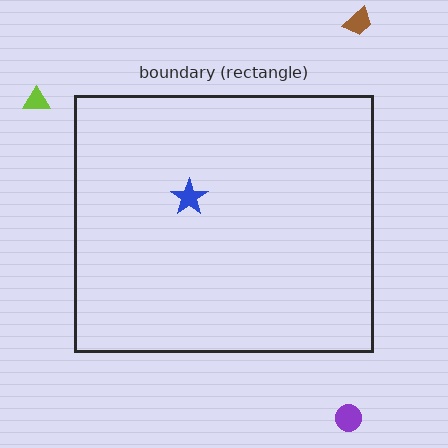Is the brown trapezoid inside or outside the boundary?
Outside.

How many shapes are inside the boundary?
1 inside, 3 outside.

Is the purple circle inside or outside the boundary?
Outside.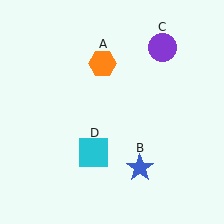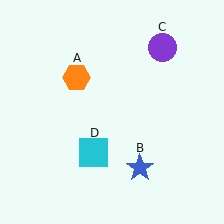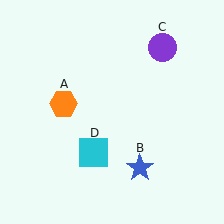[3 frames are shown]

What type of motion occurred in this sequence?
The orange hexagon (object A) rotated counterclockwise around the center of the scene.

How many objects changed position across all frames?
1 object changed position: orange hexagon (object A).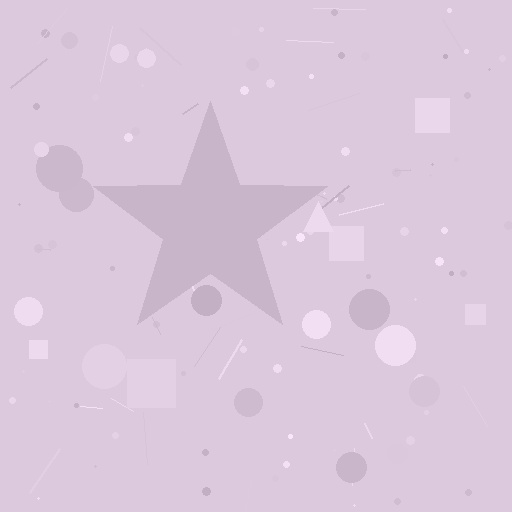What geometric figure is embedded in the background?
A star is embedded in the background.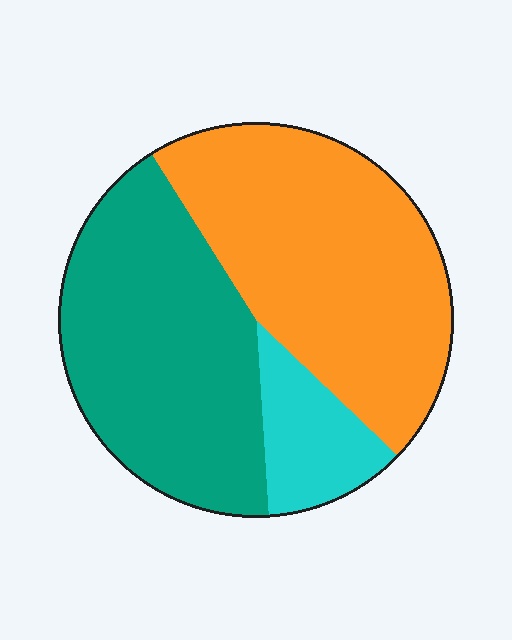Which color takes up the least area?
Cyan, at roughly 10%.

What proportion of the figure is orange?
Orange takes up about one half (1/2) of the figure.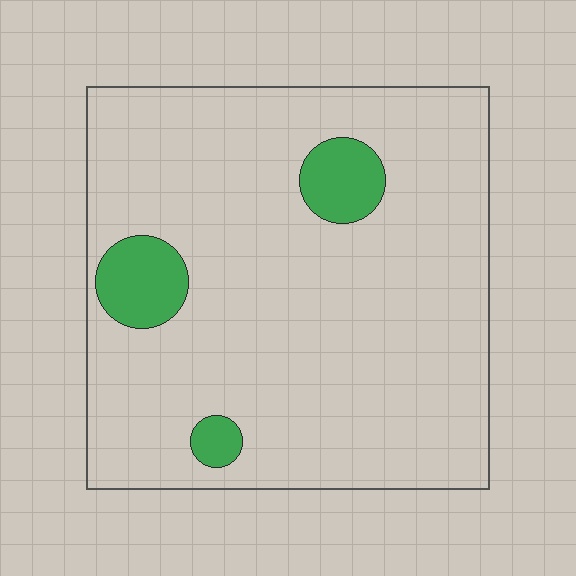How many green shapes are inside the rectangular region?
3.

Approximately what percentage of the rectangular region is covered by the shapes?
Approximately 10%.